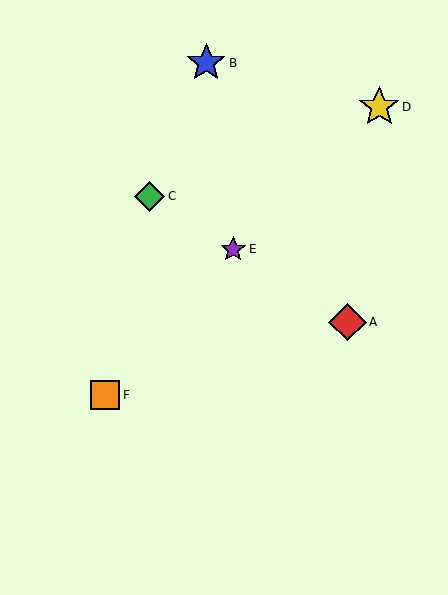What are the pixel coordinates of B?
Object B is at (206, 63).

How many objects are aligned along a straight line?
3 objects (A, C, E) are aligned along a straight line.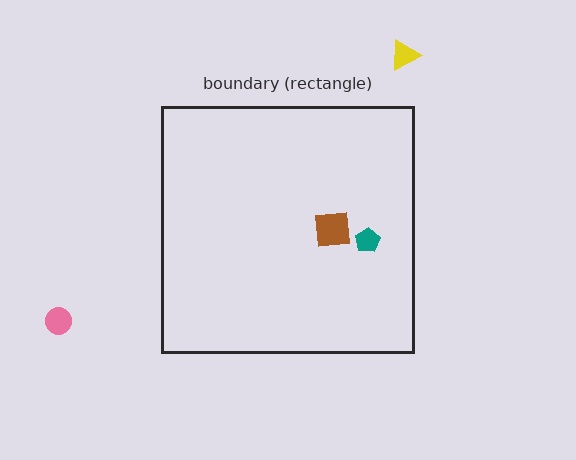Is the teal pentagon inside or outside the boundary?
Inside.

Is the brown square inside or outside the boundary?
Inside.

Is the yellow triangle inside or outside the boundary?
Outside.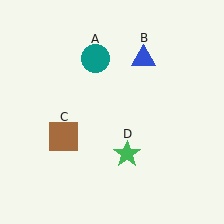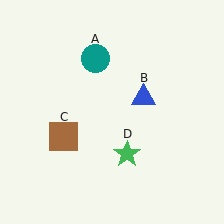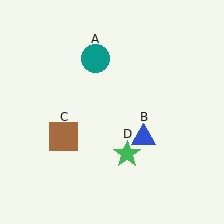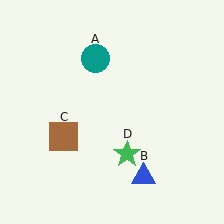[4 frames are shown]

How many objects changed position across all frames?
1 object changed position: blue triangle (object B).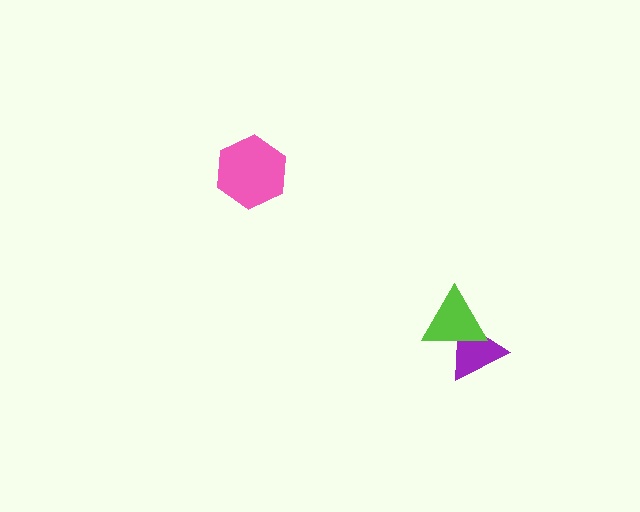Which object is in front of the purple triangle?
The lime triangle is in front of the purple triangle.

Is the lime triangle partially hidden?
No, no other shape covers it.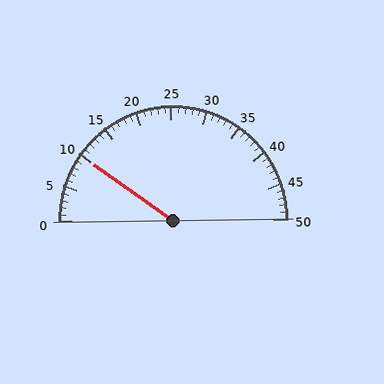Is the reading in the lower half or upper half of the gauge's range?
The reading is in the lower half of the range (0 to 50).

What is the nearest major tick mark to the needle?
The nearest major tick mark is 10.